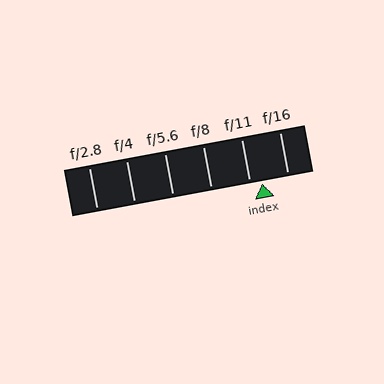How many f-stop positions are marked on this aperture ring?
There are 6 f-stop positions marked.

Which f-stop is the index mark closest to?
The index mark is closest to f/11.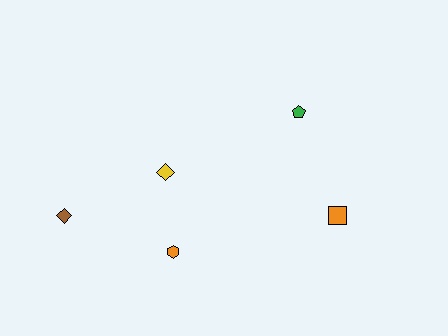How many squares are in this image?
There is 1 square.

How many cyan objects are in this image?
There are no cyan objects.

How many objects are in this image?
There are 5 objects.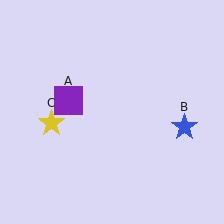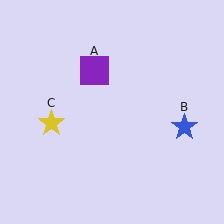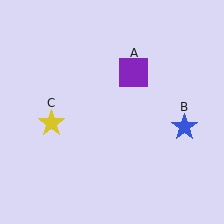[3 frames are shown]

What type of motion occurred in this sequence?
The purple square (object A) rotated clockwise around the center of the scene.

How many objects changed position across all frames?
1 object changed position: purple square (object A).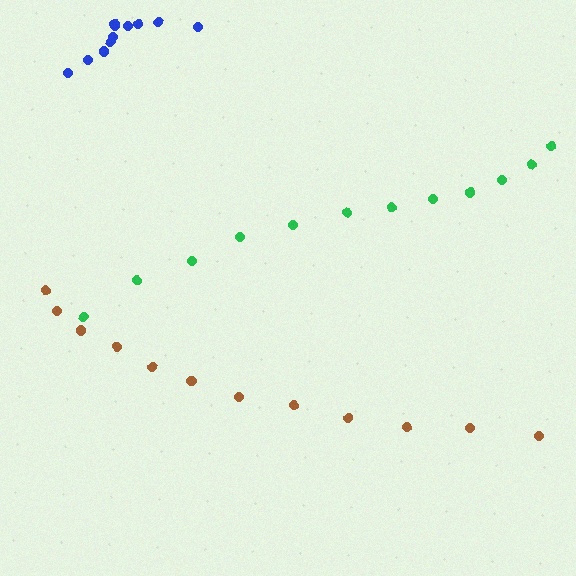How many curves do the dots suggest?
There are 3 distinct paths.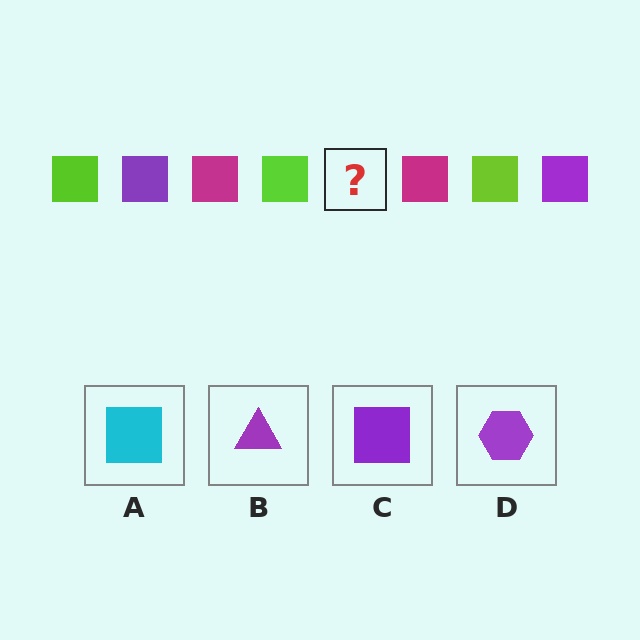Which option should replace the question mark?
Option C.